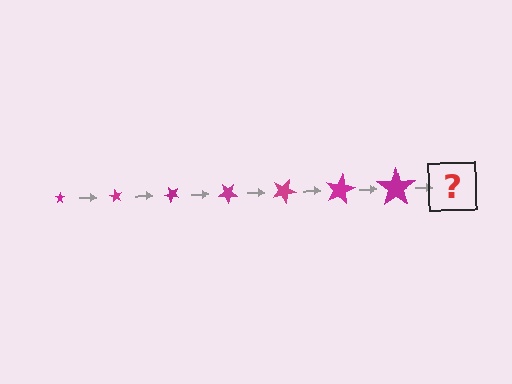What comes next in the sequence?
The next element should be a star, larger than the previous one and rotated 420 degrees from the start.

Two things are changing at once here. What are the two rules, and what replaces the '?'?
The two rules are that the star grows larger each step and it rotates 60 degrees each step. The '?' should be a star, larger than the previous one and rotated 420 degrees from the start.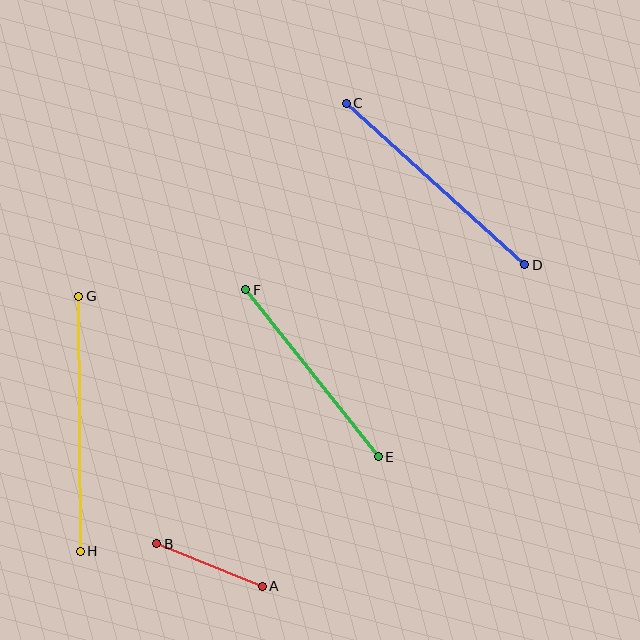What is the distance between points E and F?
The distance is approximately 213 pixels.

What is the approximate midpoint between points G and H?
The midpoint is at approximately (79, 424) pixels.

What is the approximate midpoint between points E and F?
The midpoint is at approximately (312, 373) pixels.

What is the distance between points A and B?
The distance is approximately 114 pixels.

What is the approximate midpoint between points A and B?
The midpoint is at approximately (209, 565) pixels.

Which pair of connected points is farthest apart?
Points G and H are farthest apart.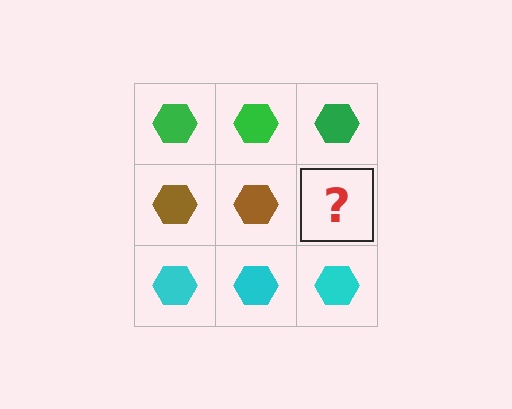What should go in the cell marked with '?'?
The missing cell should contain a brown hexagon.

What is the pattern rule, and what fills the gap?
The rule is that each row has a consistent color. The gap should be filled with a brown hexagon.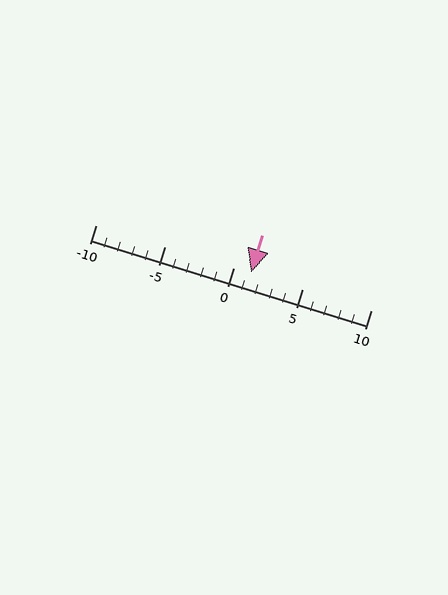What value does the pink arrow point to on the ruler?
The pink arrow points to approximately 1.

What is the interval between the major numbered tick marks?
The major tick marks are spaced 5 units apart.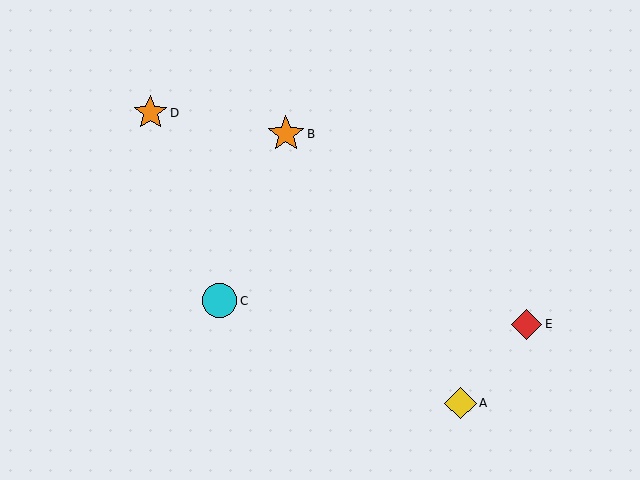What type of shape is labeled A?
Shape A is a yellow diamond.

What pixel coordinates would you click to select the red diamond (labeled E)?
Click at (527, 324) to select the red diamond E.